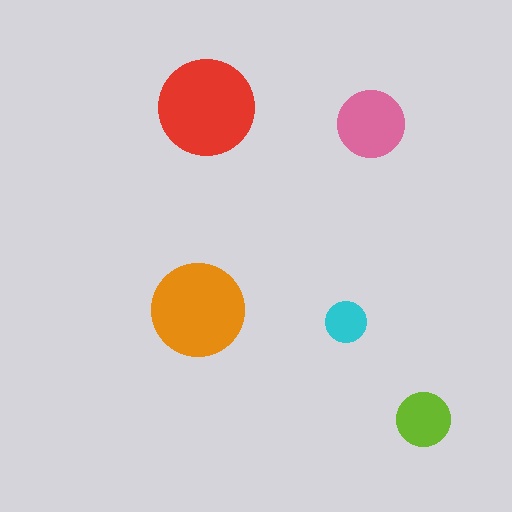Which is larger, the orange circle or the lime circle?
The orange one.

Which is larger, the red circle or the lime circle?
The red one.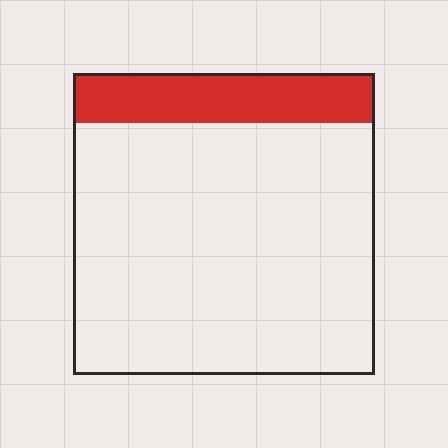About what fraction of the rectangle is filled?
About one sixth (1/6).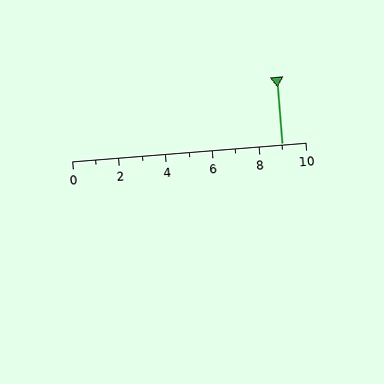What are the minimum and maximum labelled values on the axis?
The axis runs from 0 to 10.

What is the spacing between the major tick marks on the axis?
The major ticks are spaced 2 apart.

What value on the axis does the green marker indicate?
The marker indicates approximately 9.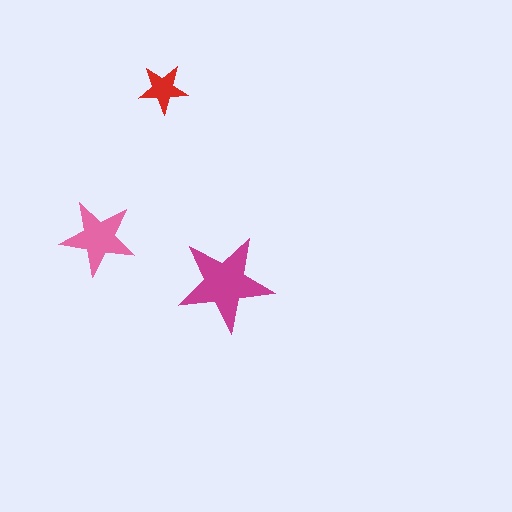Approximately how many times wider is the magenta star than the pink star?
About 1.5 times wider.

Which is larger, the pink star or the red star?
The pink one.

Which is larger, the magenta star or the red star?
The magenta one.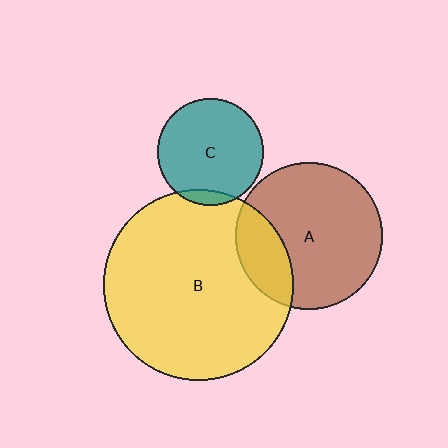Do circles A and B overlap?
Yes.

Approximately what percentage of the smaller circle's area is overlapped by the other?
Approximately 25%.